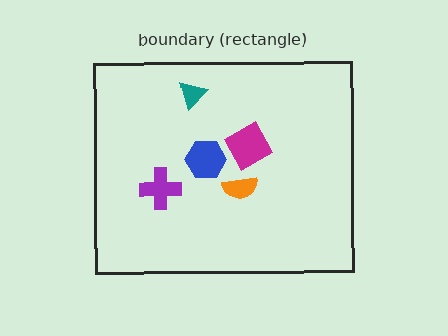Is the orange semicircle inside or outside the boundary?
Inside.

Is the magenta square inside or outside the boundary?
Inside.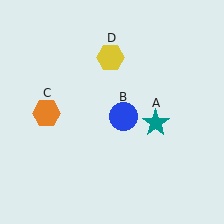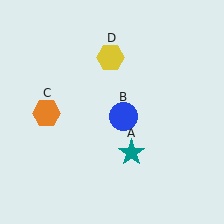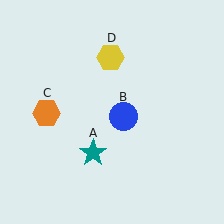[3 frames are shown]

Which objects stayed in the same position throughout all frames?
Blue circle (object B) and orange hexagon (object C) and yellow hexagon (object D) remained stationary.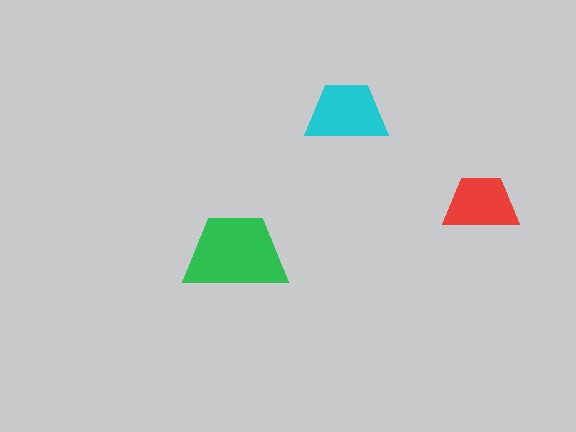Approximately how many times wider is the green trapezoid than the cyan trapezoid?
About 1.5 times wider.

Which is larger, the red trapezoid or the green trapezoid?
The green one.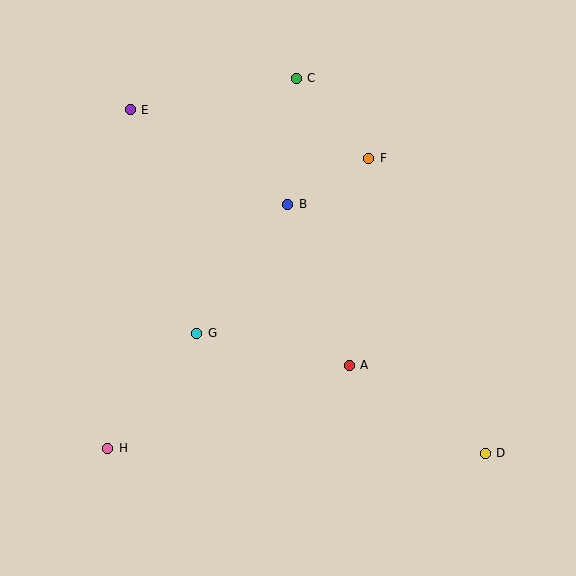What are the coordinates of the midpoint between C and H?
The midpoint between C and H is at (202, 263).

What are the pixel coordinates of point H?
Point H is at (108, 448).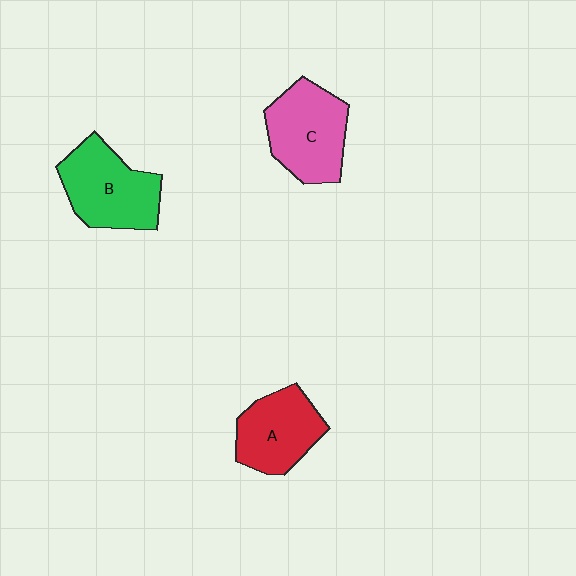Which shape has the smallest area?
Shape A (red).